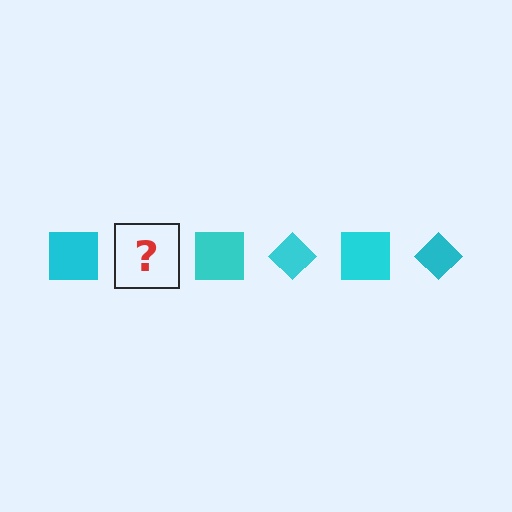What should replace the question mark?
The question mark should be replaced with a cyan diamond.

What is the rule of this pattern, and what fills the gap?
The rule is that the pattern cycles through square, diamond shapes in cyan. The gap should be filled with a cyan diamond.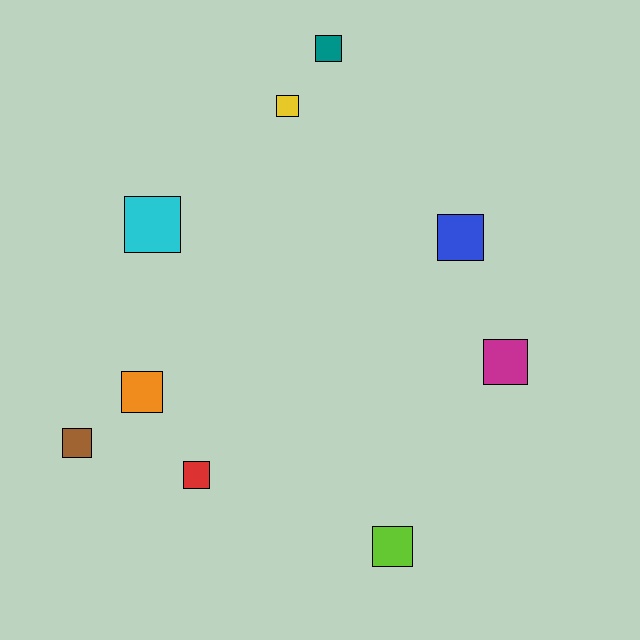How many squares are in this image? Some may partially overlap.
There are 9 squares.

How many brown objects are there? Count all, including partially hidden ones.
There is 1 brown object.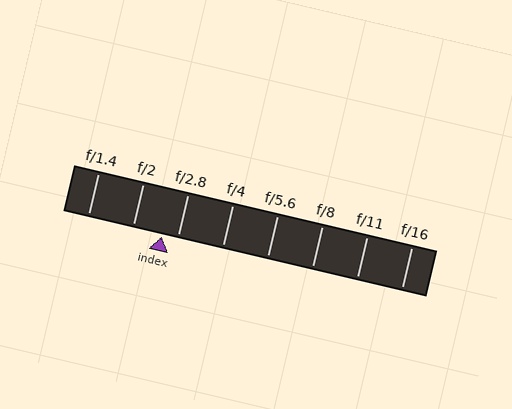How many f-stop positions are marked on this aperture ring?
There are 8 f-stop positions marked.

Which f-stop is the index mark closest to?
The index mark is closest to f/2.8.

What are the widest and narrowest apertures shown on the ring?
The widest aperture shown is f/1.4 and the narrowest is f/16.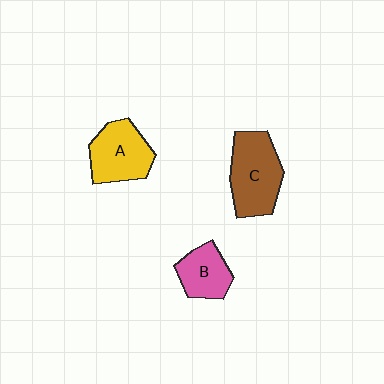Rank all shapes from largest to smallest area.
From largest to smallest: C (brown), A (yellow), B (pink).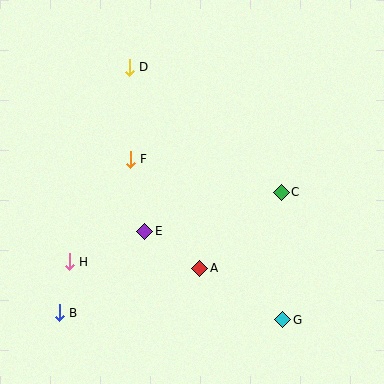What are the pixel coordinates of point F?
Point F is at (130, 159).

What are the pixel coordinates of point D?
Point D is at (129, 67).